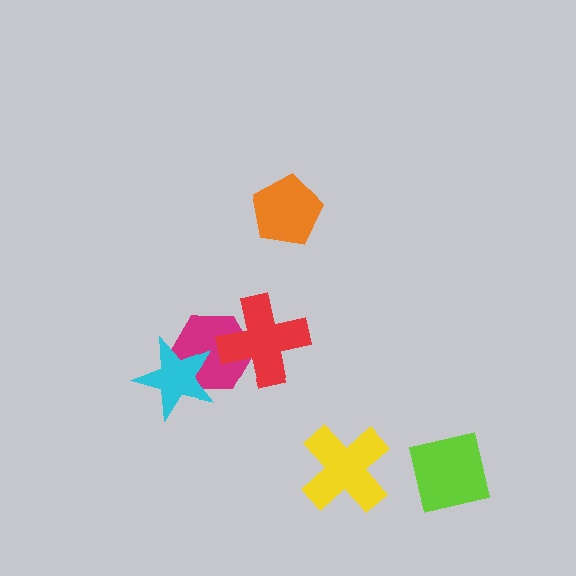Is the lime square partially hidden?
No, no other shape covers it.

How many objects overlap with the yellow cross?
0 objects overlap with the yellow cross.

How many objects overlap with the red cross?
1 object overlaps with the red cross.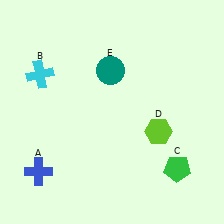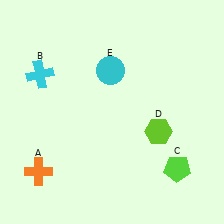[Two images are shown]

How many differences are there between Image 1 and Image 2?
There are 3 differences between the two images.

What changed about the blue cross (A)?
In Image 1, A is blue. In Image 2, it changed to orange.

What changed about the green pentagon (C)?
In Image 1, C is green. In Image 2, it changed to lime.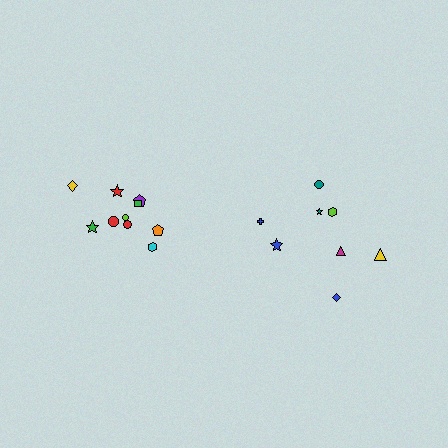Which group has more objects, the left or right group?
The left group.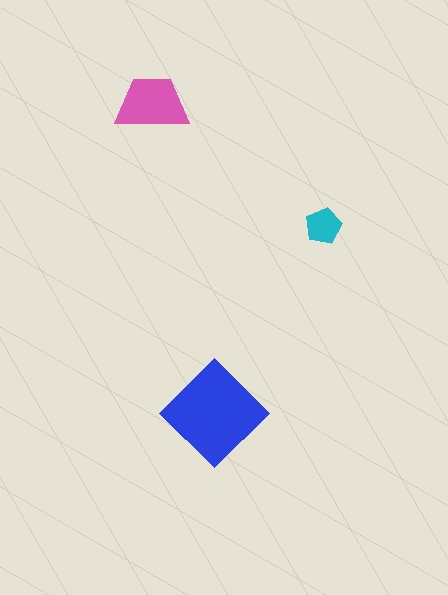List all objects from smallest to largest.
The cyan pentagon, the pink trapezoid, the blue diamond.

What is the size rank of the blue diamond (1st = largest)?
1st.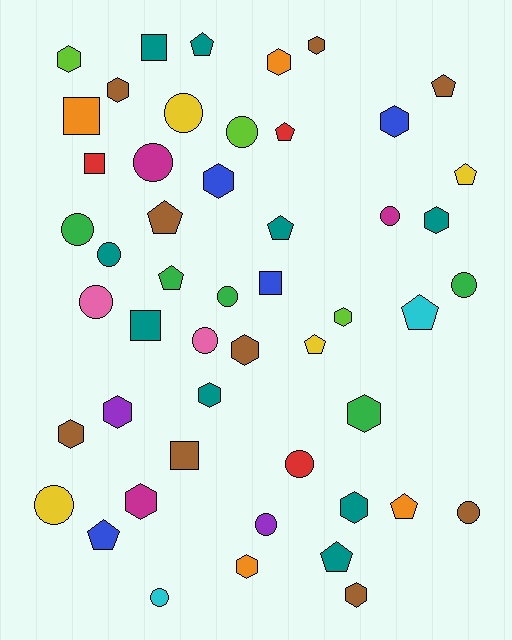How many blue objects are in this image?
There are 4 blue objects.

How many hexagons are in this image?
There are 17 hexagons.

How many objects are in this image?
There are 50 objects.